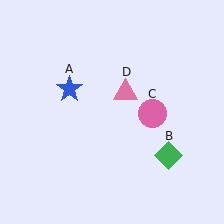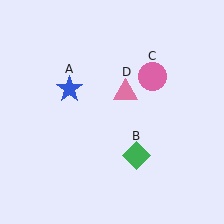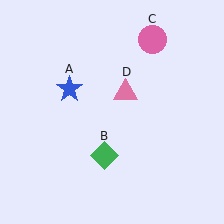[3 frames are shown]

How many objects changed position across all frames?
2 objects changed position: green diamond (object B), pink circle (object C).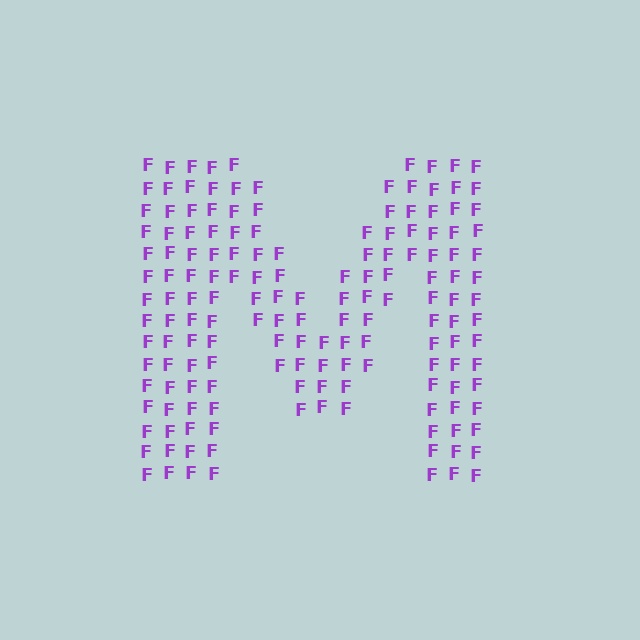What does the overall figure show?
The overall figure shows the letter M.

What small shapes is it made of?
It is made of small letter F's.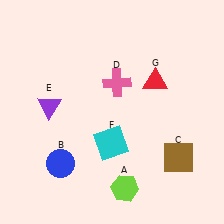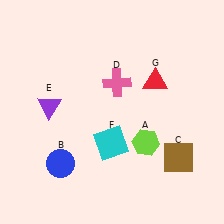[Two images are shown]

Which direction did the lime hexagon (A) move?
The lime hexagon (A) moved up.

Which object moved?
The lime hexagon (A) moved up.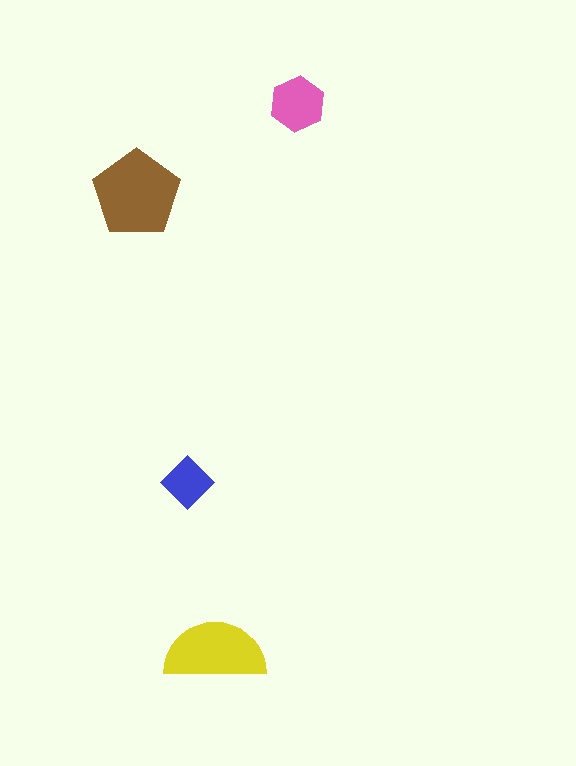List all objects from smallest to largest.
The blue diamond, the pink hexagon, the yellow semicircle, the brown pentagon.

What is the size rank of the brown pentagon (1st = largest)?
1st.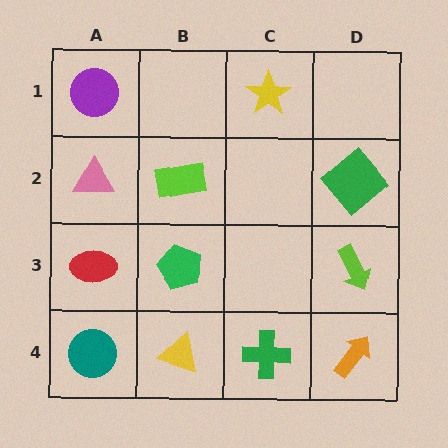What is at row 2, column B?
A lime rectangle.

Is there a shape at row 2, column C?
No, that cell is empty.